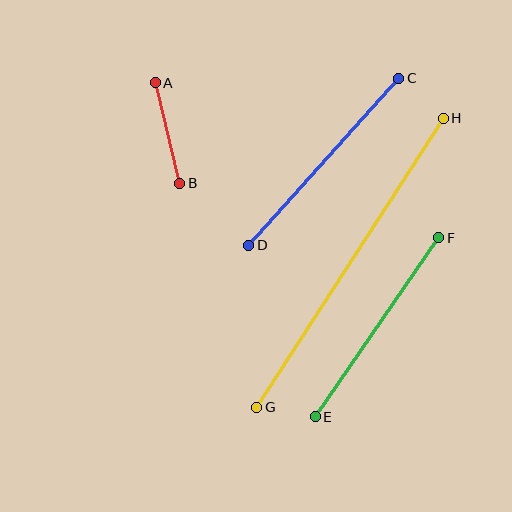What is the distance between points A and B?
The distance is approximately 103 pixels.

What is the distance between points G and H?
The distance is approximately 344 pixels.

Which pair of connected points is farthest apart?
Points G and H are farthest apart.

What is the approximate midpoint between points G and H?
The midpoint is at approximately (350, 263) pixels.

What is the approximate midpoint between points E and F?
The midpoint is at approximately (377, 327) pixels.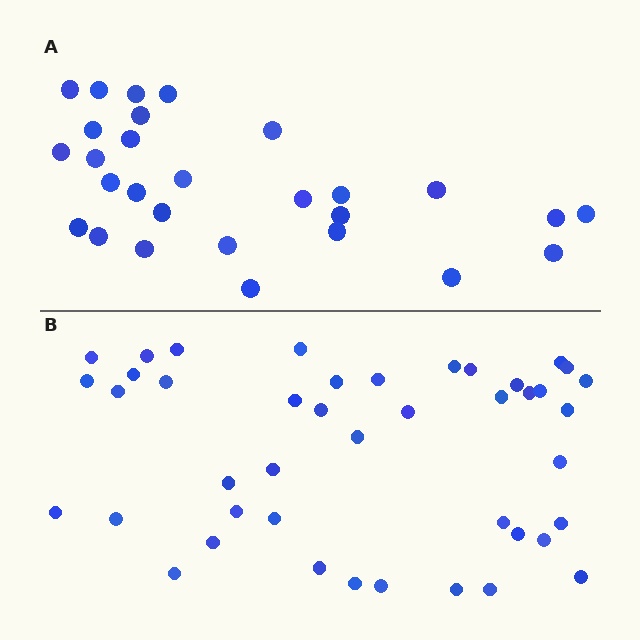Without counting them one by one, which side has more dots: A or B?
Region B (the bottom region) has more dots.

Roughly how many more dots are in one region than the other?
Region B has approximately 15 more dots than region A.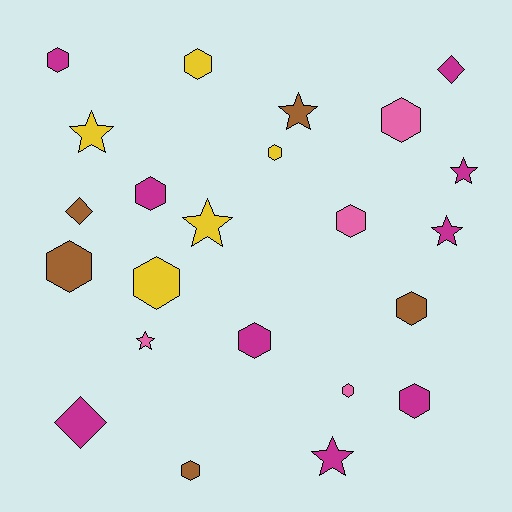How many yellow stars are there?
There are 2 yellow stars.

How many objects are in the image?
There are 23 objects.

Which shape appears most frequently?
Hexagon, with 13 objects.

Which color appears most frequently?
Magenta, with 9 objects.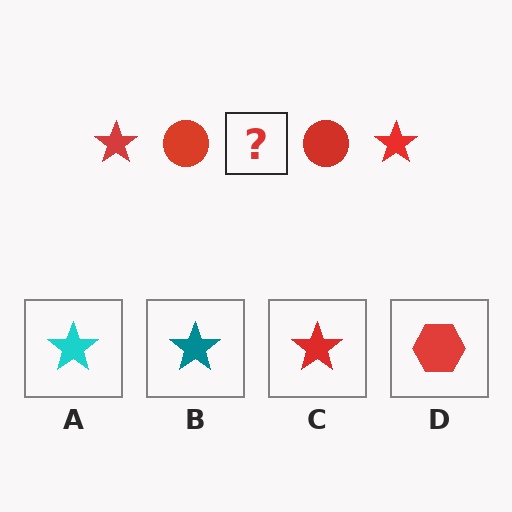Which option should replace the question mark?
Option C.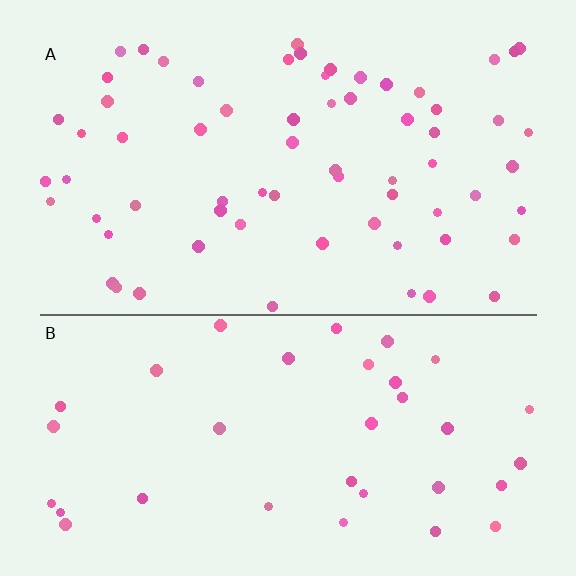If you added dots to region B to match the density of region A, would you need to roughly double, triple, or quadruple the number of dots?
Approximately double.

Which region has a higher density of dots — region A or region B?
A (the top).